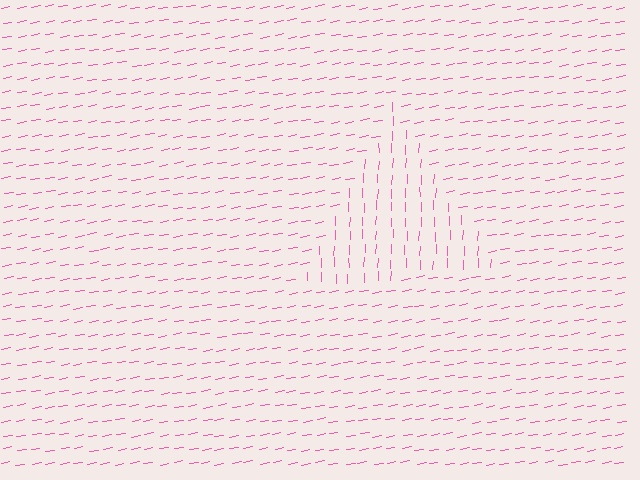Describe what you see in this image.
The image is filled with small pink line segments. A triangle region in the image has lines oriented differently from the surrounding lines, creating a visible texture boundary.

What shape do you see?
I see a triangle.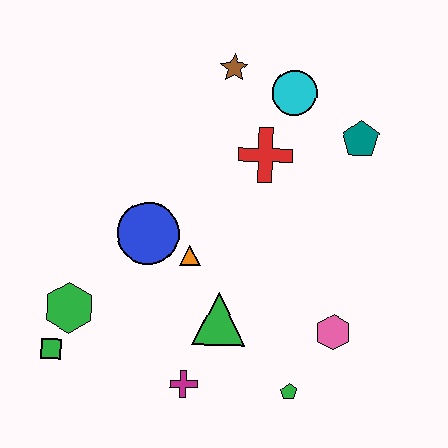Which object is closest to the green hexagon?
The green square is closest to the green hexagon.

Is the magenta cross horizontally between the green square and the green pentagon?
Yes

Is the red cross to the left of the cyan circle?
Yes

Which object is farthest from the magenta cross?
The brown star is farthest from the magenta cross.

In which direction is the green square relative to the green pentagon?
The green square is to the left of the green pentagon.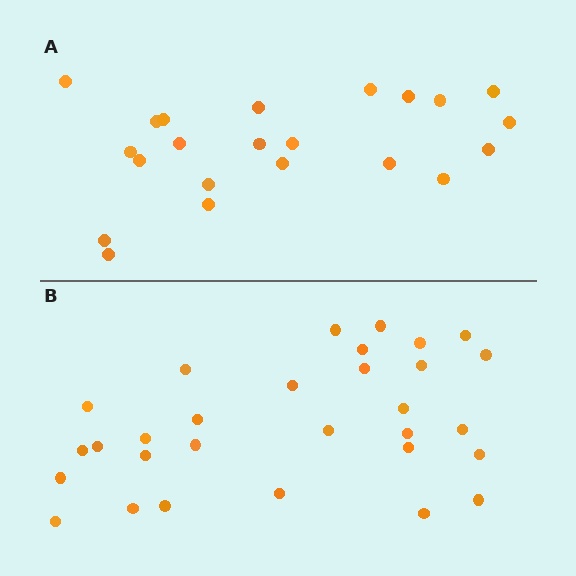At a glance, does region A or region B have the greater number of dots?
Region B (the bottom region) has more dots.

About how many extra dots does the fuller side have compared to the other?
Region B has roughly 8 or so more dots than region A.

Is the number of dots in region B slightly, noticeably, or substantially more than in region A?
Region B has noticeably more, but not dramatically so. The ratio is roughly 1.4 to 1.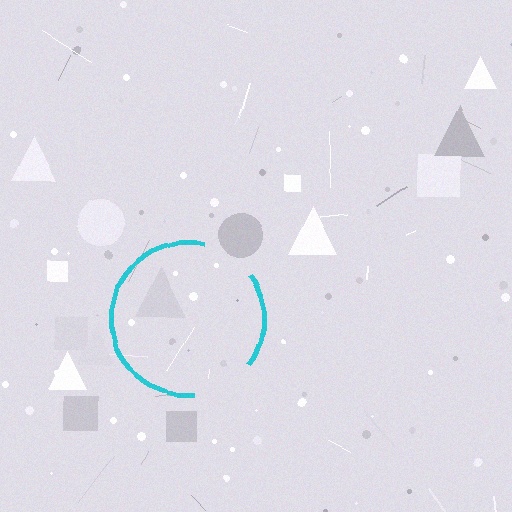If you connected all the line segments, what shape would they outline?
They would outline a circle.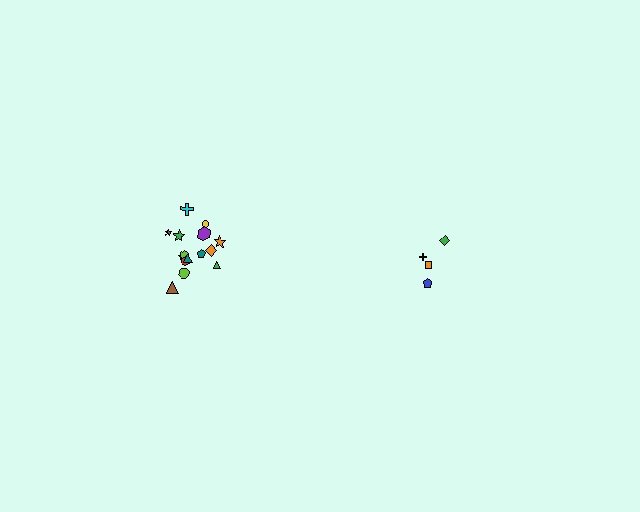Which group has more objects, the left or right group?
The left group.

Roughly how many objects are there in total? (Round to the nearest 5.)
Roughly 20 objects in total.